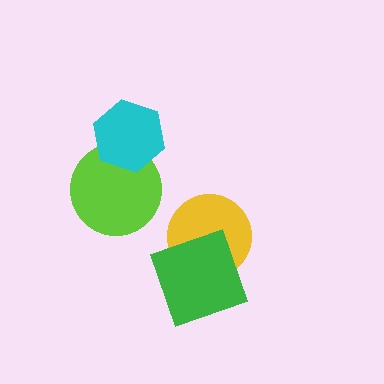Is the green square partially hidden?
No, no other shape covers it.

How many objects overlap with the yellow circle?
1 object overlaps with the yellow circle.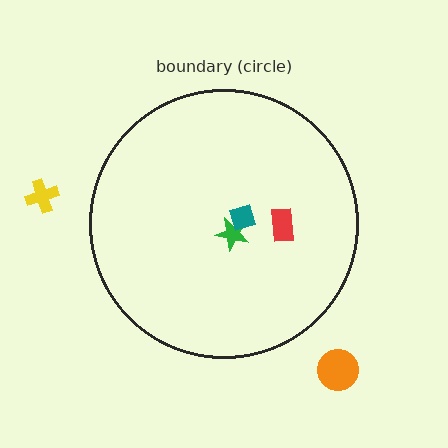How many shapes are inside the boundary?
3 inside, 2 outside.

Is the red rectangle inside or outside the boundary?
Inside.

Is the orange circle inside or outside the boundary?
Outside.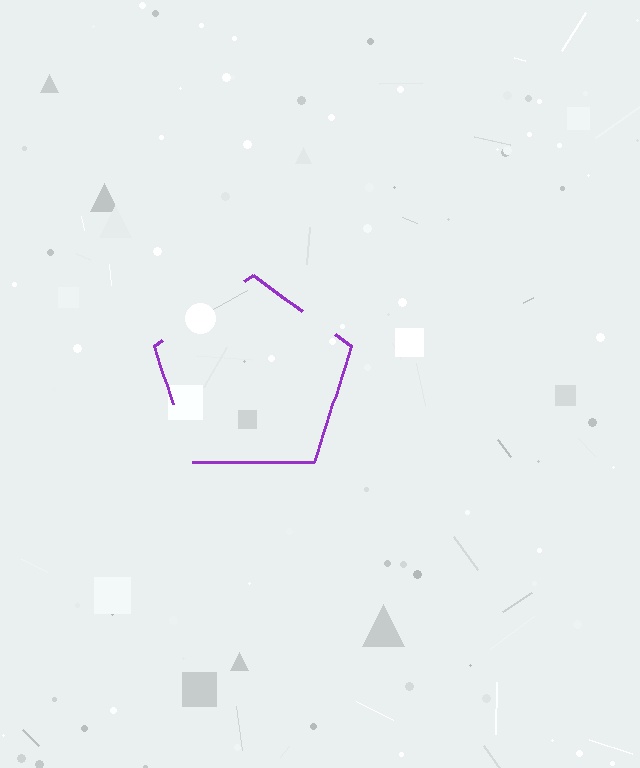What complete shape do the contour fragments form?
The contour fragments form a pentagon.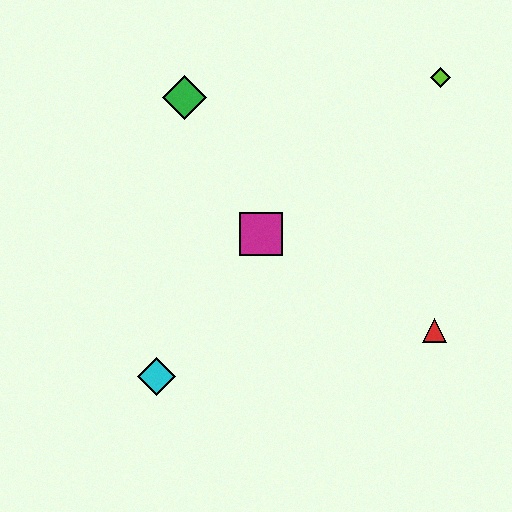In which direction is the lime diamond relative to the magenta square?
The lime diamond is to the right of the magenta square.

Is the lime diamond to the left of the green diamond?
No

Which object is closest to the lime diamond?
The magenta square is closest to the lime diamond.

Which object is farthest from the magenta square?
The lime diamond is farthest from the magenta square.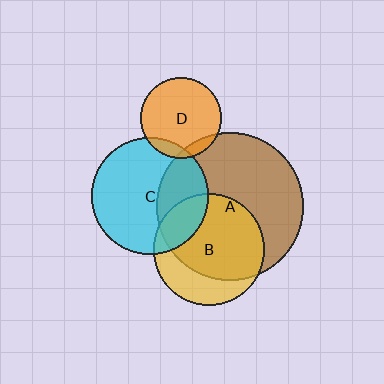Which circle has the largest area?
Circle A (brown).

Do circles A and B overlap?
Yes.